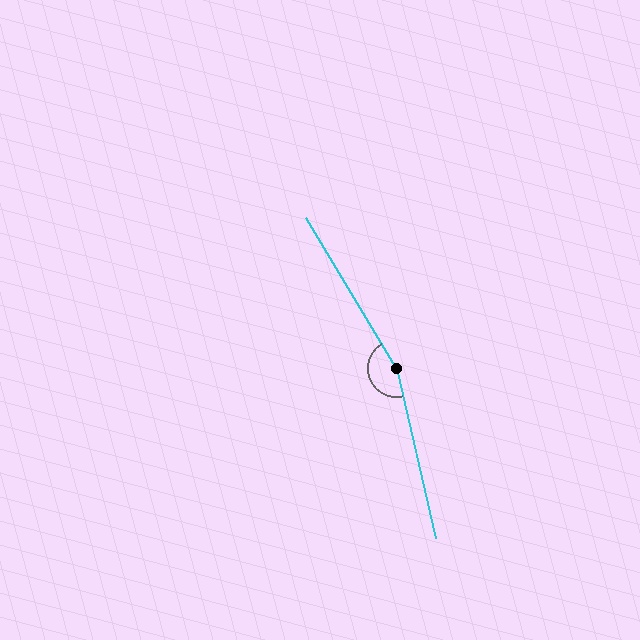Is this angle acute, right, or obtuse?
It is obtuse.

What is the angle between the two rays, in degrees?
Approximately 162 degrees.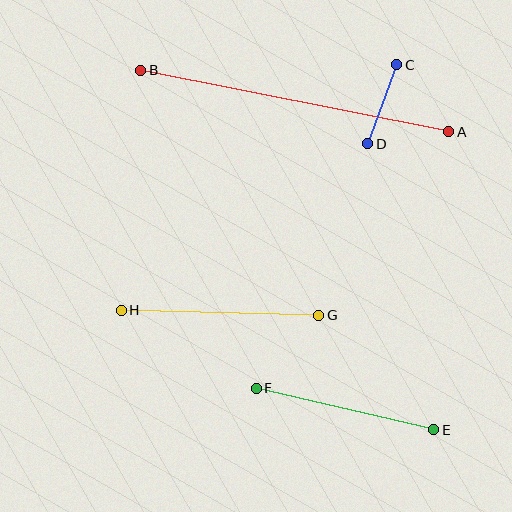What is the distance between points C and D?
The distance is approximately 85 pixels.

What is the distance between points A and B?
The distance is approximately 314 pixels.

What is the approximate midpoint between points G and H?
The midpoint is at approximately (220, 313) pixels.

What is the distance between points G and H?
The distance is approximately 198 pixels.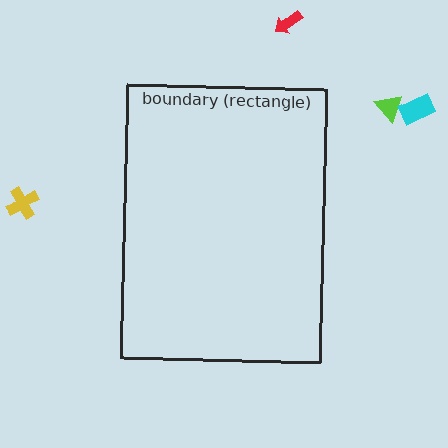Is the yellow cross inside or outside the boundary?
Outside.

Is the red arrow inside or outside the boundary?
Outside.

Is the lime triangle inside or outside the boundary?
Outside.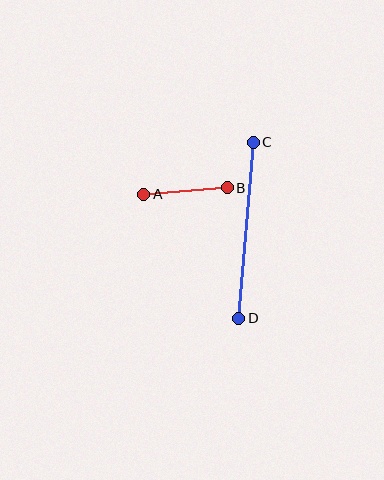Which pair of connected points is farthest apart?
Points C and D are farthest apart.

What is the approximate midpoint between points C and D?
The midpoint is at approximately (246, 230) pixels.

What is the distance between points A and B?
The distance is approximately 84 pixels.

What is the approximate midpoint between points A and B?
The midpoint is at approximately (186, 191) pixels.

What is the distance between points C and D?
The distance is approximately 176 pixels.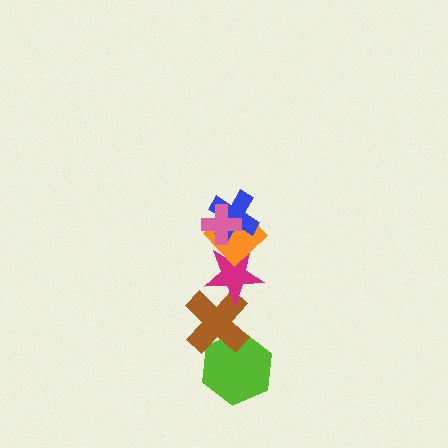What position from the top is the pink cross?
The pink cross is 1st from the top.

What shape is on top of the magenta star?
The orange diamond is on top of the magenta star.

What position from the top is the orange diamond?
The orange diamond is 3rd from the top.